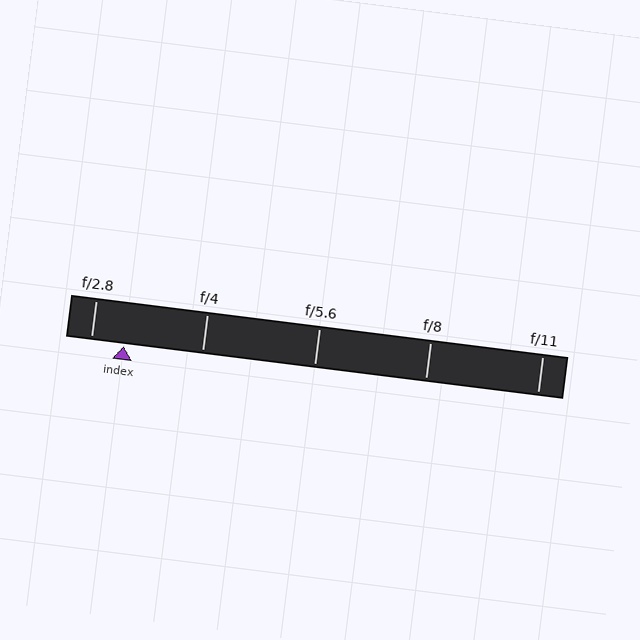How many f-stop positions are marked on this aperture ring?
There are 5 f-stop positions marked.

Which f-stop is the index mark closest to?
The index mark is closest to f/2.8.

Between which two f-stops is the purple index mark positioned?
The index mark is between f/2.8 and f/4.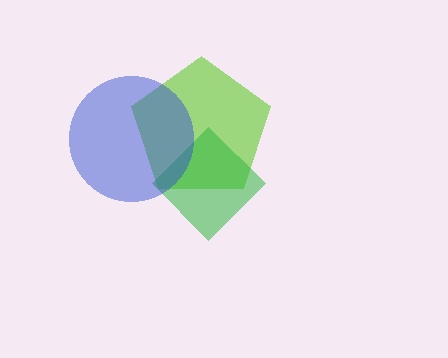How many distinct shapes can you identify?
There are 3 distinct shapes: a lime pentagon, a green diamond, a blue circle.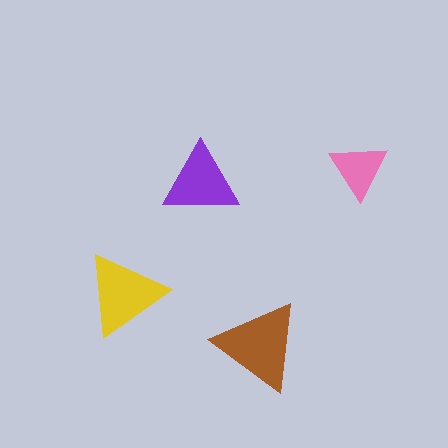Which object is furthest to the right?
The pink triangle is rightmost.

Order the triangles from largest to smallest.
the brown one, the yellow one, the purple one, the pink one.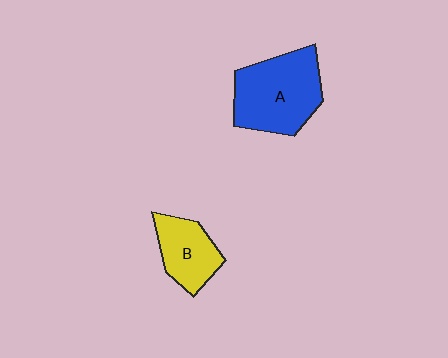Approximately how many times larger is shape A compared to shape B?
Approximately 1.7 times.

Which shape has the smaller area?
Shape B (yellow).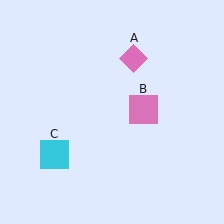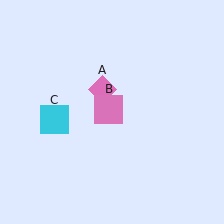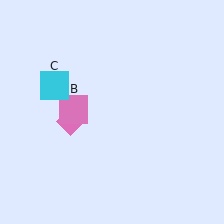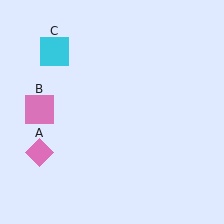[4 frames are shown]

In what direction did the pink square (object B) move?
The pink square (object B) moved left.